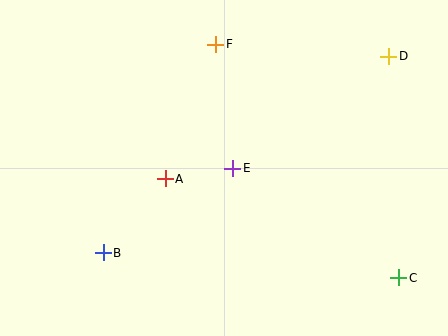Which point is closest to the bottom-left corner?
Point B is closest to the bottom-left corner.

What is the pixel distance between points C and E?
The distance between C and E is 199 pixels.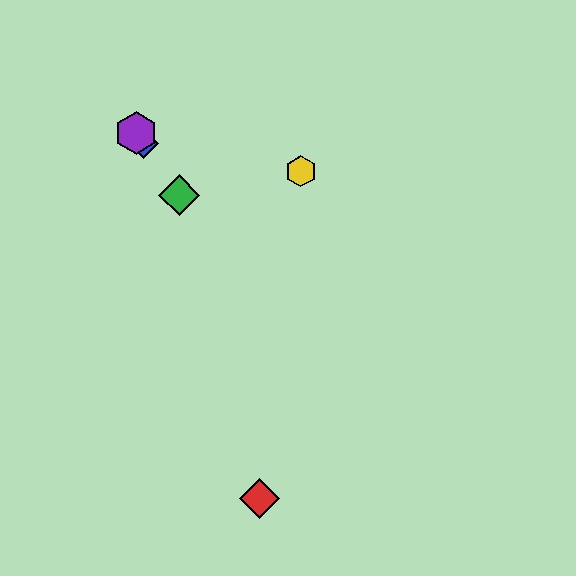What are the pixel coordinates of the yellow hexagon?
The yellow hexagon is at (301, 171).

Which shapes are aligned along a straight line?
The blue diamond, the green diamond, the purple hexagon are aligned along a straight line.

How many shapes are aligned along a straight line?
3 shapes (the blue diamond, the green diamond, the purple hexagon) are aligned along a straight line.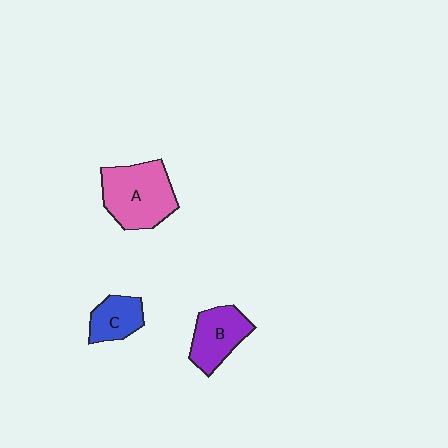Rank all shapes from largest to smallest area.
From largest to smallest: A (pink), B (purple), C (blue).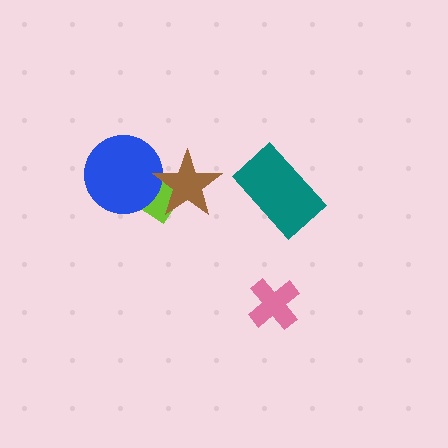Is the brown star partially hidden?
No, no other shape covers it.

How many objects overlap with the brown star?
2 objects overlap with the brown star.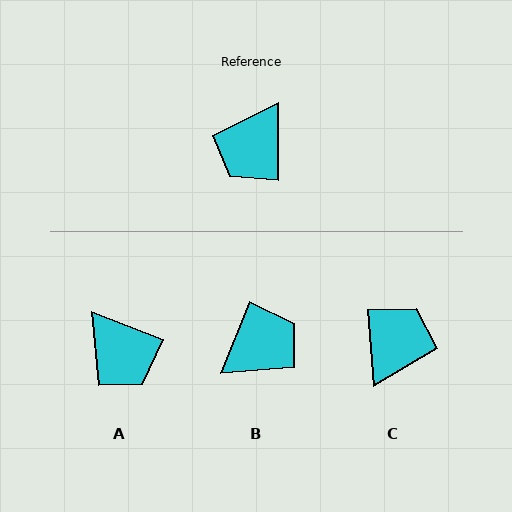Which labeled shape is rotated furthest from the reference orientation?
C, about 175 degrees away.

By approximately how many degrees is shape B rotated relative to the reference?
Approximately 158 degrees counter-clockwise.